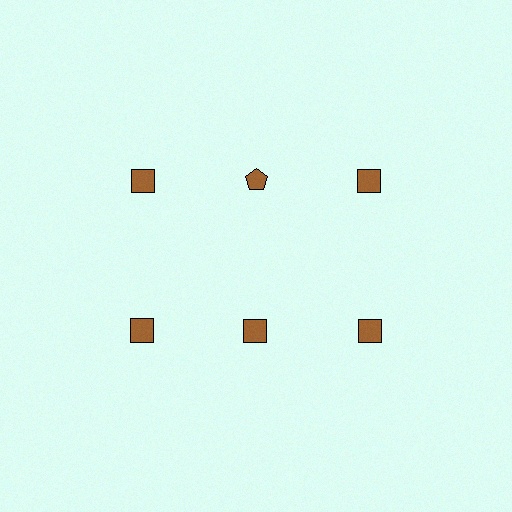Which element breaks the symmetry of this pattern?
The brown pentagon in the top row, second from left column breaks the symmetry. All other shapes are brown squares.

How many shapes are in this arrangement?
There are 6 shapes arranged in a grid pattern.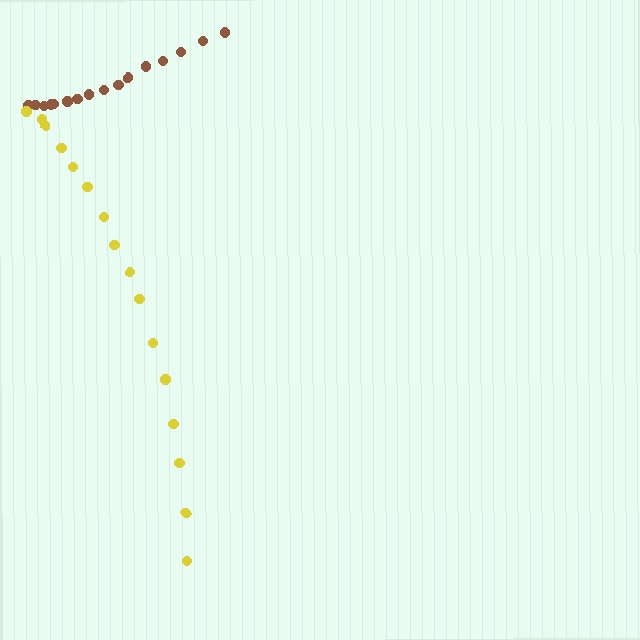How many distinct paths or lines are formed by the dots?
There are 2 distinct paths.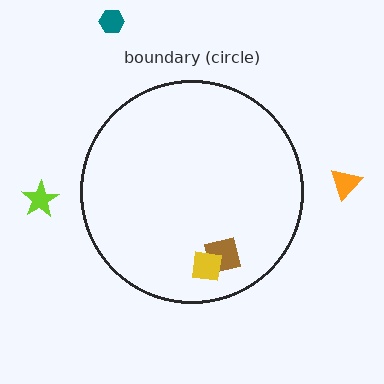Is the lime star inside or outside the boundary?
Outside.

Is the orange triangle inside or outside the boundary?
Outside.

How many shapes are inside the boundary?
2 inside, 3 outside.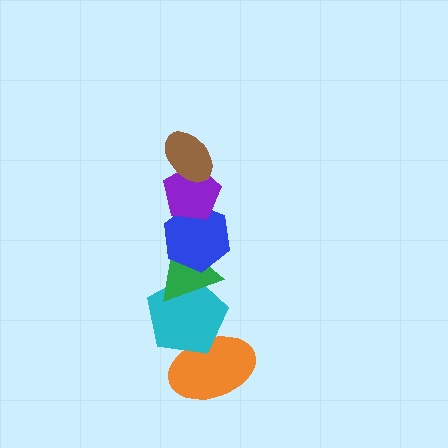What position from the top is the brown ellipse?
The brown ellipse is 1st from the top.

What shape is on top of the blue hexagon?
The purple pentagon is on top of the blue hexagon.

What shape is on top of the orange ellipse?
The cyan pentagon is on top of the orange ellipse.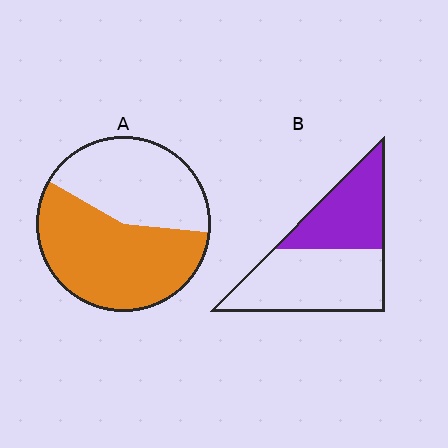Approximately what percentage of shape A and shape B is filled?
A is approximately 55% and B is approximately 40%.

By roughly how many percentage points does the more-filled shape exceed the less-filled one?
By roughly 15 percentage points (A over B).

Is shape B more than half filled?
No.